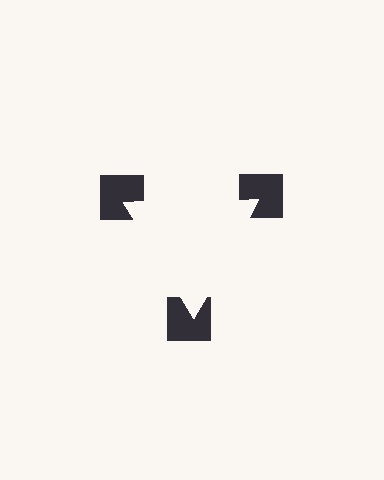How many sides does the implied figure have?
3 sides.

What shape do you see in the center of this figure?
An illusory triangle — its edges are inferred from the aligned wedge cuts in the notched squares, not physically drawn.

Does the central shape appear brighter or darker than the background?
It typically appears slightly brighter than the background, even though no actual brightness change is drawn.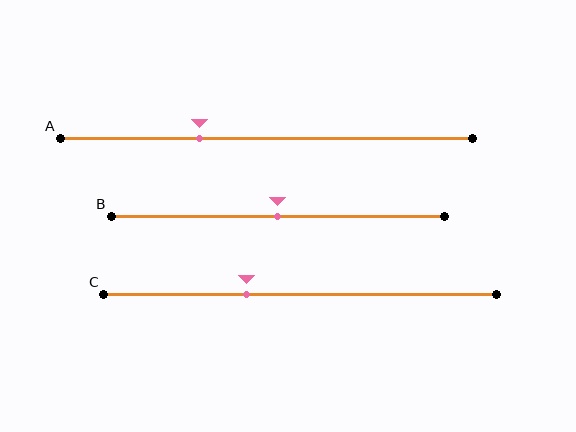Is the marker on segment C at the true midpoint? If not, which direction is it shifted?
No, the marker on segment C is shifted to the left by about 14% of the segment length.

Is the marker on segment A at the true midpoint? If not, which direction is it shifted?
No, the marker on segment A is shifted to the left by about 16% of the segment length.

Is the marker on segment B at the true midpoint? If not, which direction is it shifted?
Yes, the marker on segment B is at the true midpoint.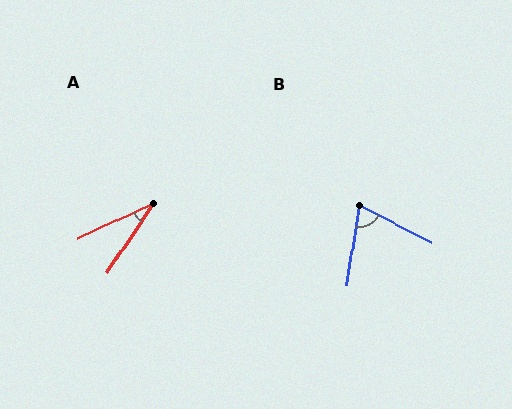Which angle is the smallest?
A, at approximately 32 degrees.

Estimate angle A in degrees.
Approximately 32 degrees.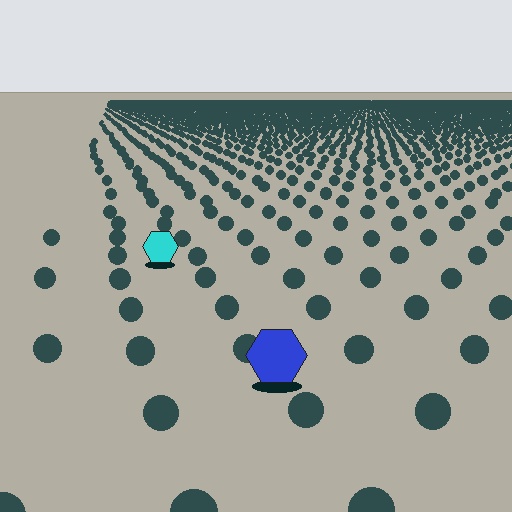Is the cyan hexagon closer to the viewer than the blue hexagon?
No. The blue hexagon is closer — you can tell from the texture gradient: the ground texture is coarser near it.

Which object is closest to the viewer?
The blue hexagon is closest. The texture marks near it are larger and more spread out.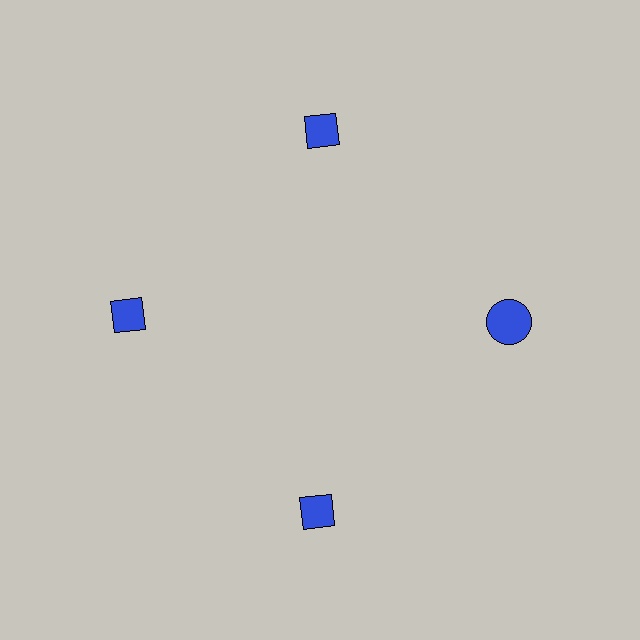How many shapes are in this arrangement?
There are 4 shapes arranged in a ring pattern.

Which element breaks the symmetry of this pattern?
The blue circle at roughly the 3 o'clock position breaks the symmetry. All other shapes are blue diamonds.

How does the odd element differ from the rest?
It has a different shape: circle instead of diamond.